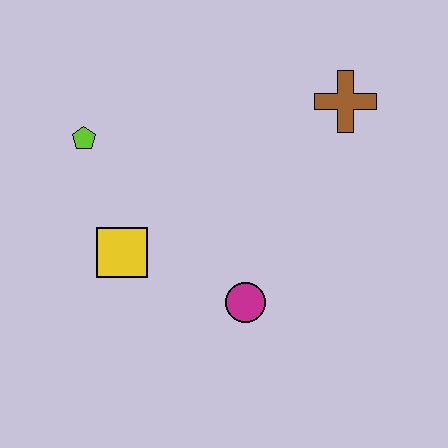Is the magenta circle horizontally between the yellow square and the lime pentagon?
No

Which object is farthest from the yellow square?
The brown cross is farthest from the yellow square.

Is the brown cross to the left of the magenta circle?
No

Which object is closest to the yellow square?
The lime pentagon is closest to the yellow square.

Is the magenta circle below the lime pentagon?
Yes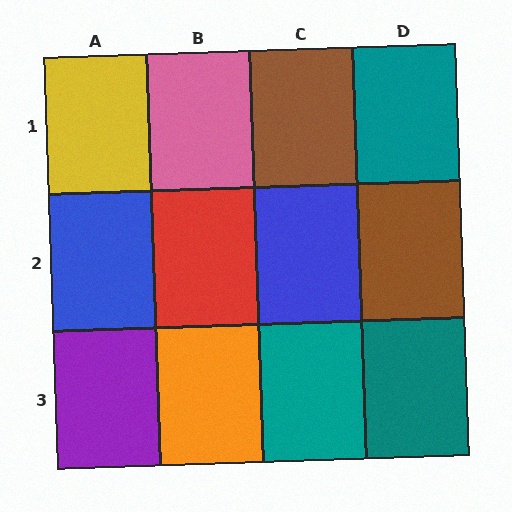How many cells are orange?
1 cell is orange.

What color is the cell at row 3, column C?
Teal.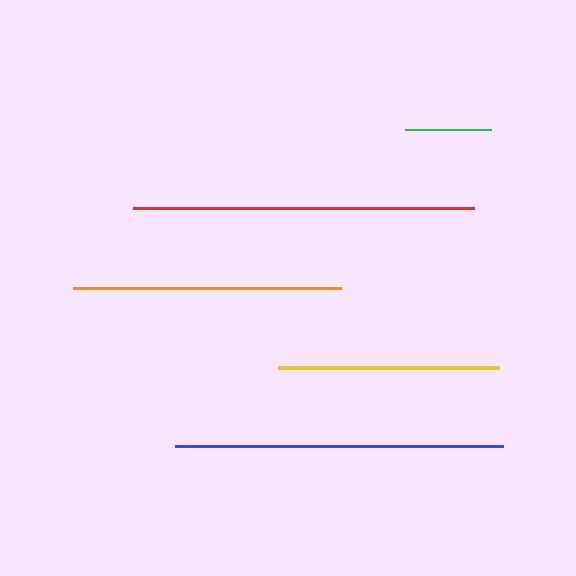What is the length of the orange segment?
The orange segment is approximately 267 pixels long.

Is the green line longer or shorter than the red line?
The red line is longer than the green line.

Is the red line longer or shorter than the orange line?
The red line is longer than the orange line.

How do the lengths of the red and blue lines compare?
The red and blue lines are approximately the same length.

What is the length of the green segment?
The green segment is approximately 86 pixels long.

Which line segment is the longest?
The red line is the longest at approximately 342 pixels.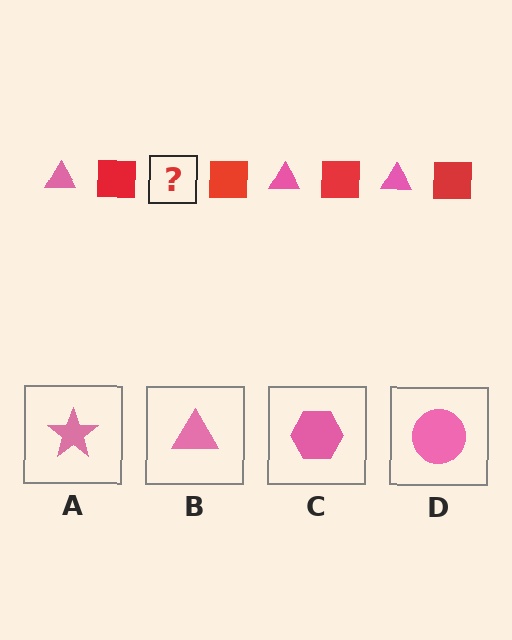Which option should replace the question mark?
Option B.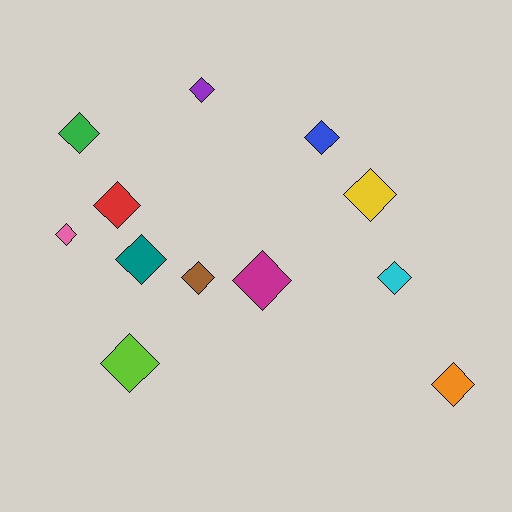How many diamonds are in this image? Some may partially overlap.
There are 12 diamonds.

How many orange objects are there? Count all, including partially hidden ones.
There is 1 orange object.